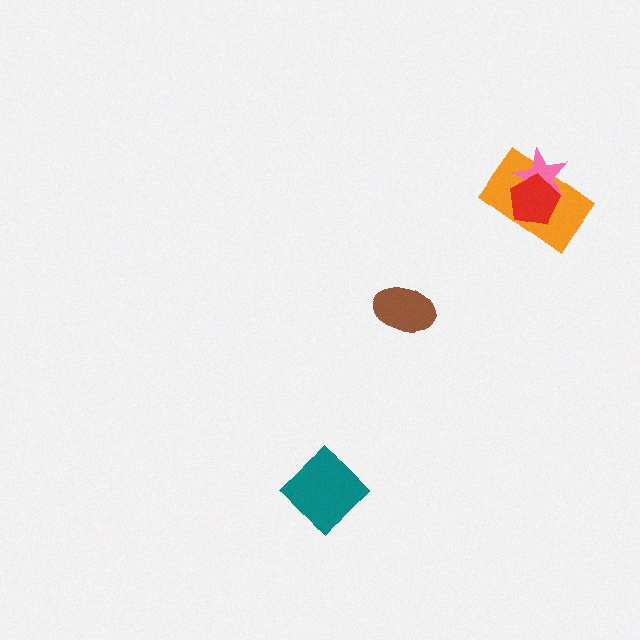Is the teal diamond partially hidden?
No, no other shape covers it.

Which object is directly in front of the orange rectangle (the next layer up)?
The pink star is directly in front of the orange rectangle.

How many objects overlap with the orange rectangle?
2 objects overlap with the orange rectangle.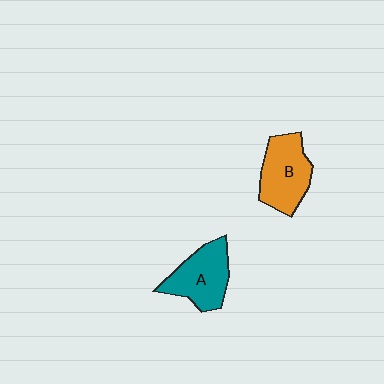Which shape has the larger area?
Shape B (orange).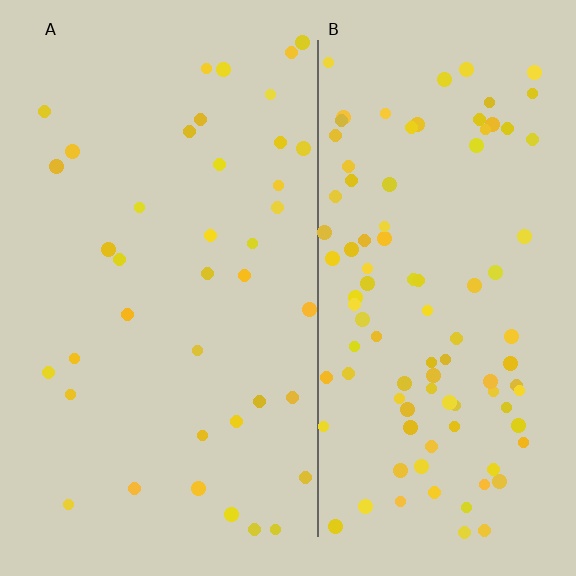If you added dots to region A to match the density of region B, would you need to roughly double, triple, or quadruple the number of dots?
Approximately triple.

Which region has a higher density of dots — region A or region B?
B (the right).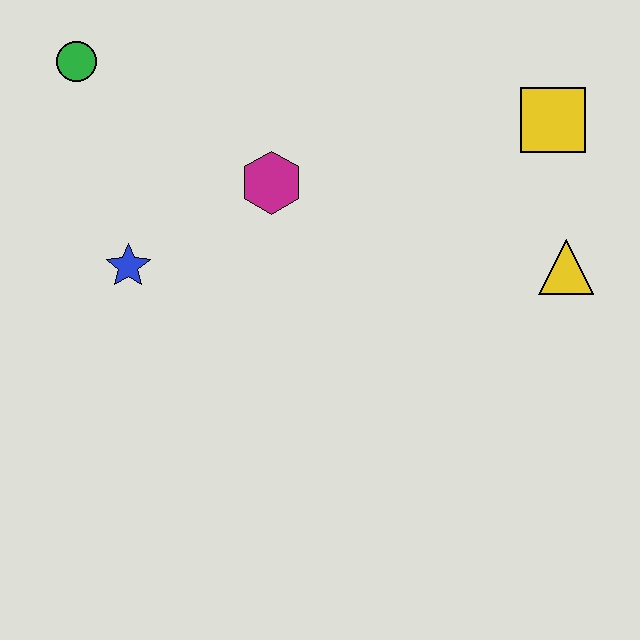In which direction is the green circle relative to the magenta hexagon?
The green circle is to the left of the magenta hexagon.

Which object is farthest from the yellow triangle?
The green circle is farthest from the yellow triangle.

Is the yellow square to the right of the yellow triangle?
No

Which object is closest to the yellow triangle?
The yellow square is closest to the yellow triangle.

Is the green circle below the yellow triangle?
No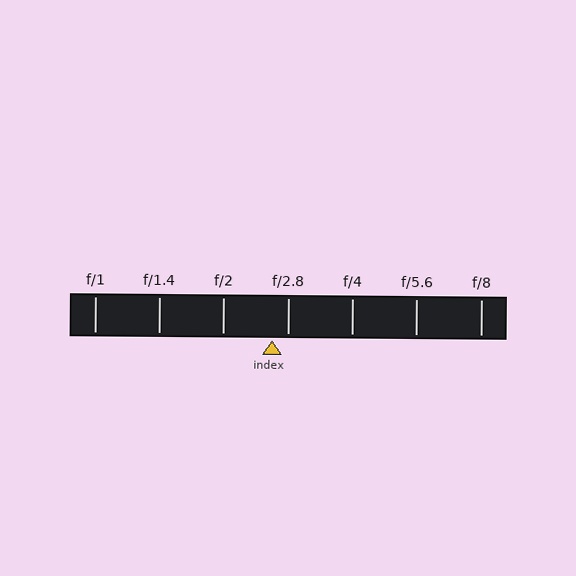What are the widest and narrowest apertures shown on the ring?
The widest aperture shown is f/1 and the narrowest is f/8.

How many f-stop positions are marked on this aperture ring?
There are 7 f-stop positions marked.